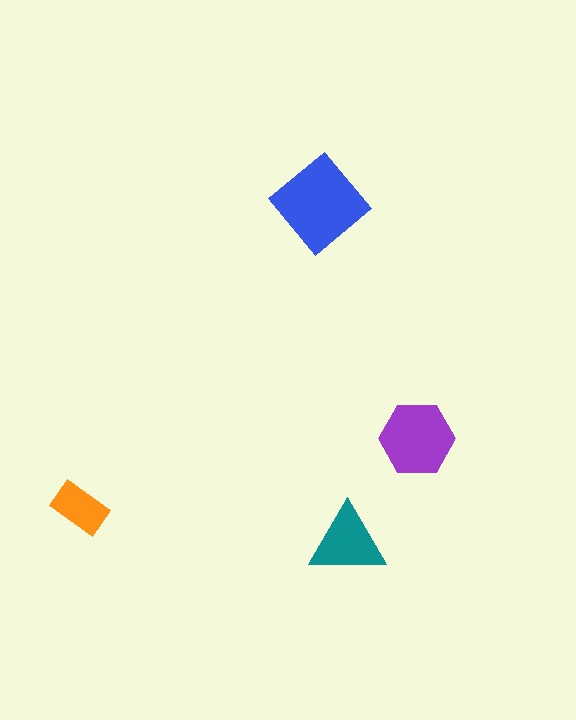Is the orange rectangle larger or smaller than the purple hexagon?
Smaller.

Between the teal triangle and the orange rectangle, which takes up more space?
The teal triangle.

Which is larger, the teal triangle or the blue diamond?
The blue diamond.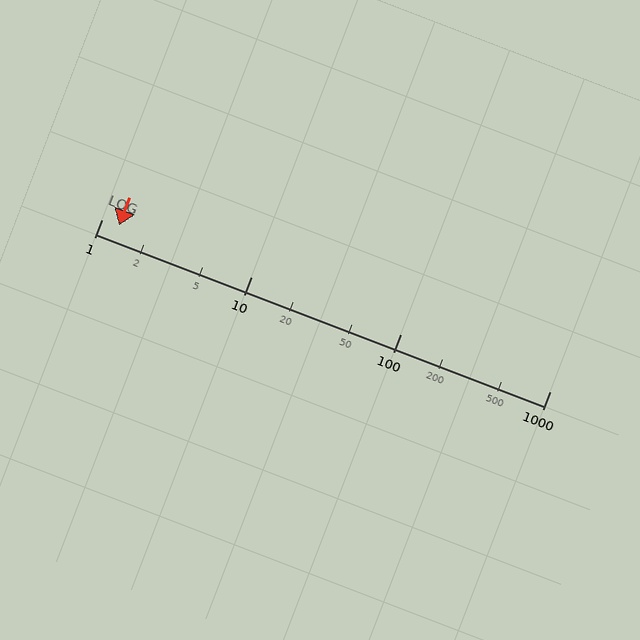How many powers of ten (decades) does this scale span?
The scale spans 3 decades, from 1 to 1000.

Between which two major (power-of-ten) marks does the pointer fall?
The pointer is between 1 and 10.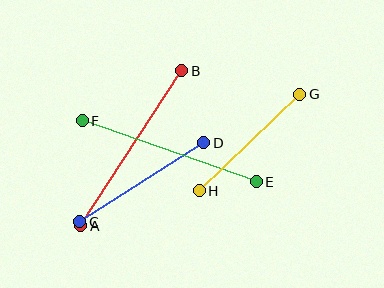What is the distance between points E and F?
The distance is approximately 185 pixels.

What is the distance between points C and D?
The distance is approximately 147 pixels.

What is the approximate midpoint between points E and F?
The midpoint is at approximately (169, 151) pixels.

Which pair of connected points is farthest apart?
Points A and B are farthest apart.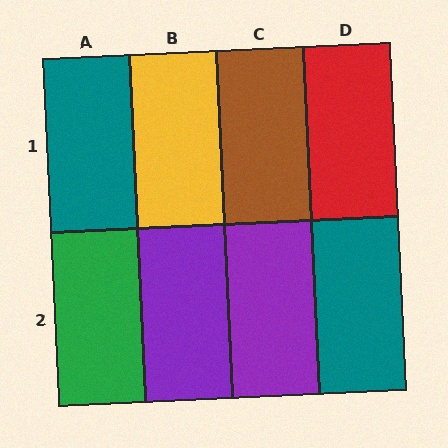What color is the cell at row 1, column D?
Red.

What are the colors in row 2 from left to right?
Green, purple, purple, teal.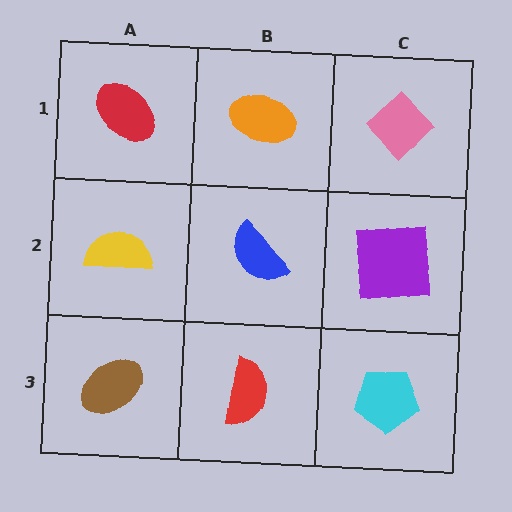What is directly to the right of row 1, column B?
A pink diamond.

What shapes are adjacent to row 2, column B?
An orange ellipse (row 1, column B), a red semicircle (row 3, column B), a yellow semicircle (row 2, column A), a purple square (row 2, column C).